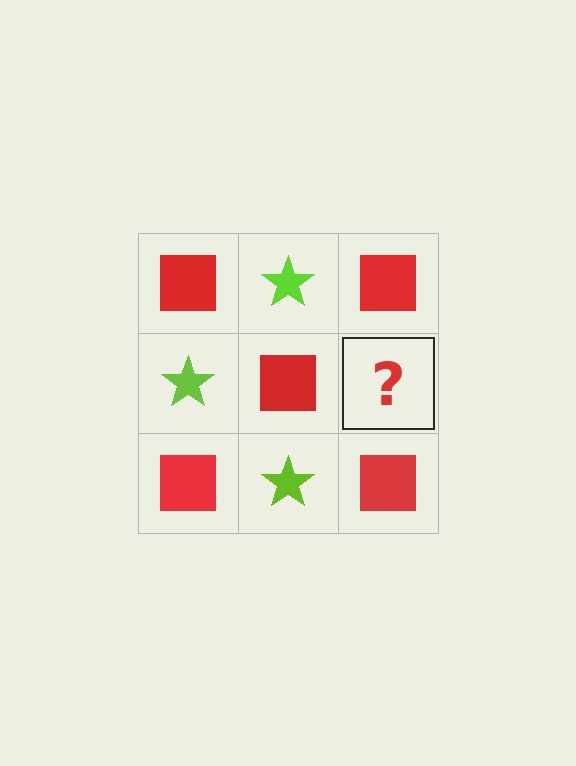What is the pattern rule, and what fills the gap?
The rule is that it alternates red square and lime star in a checkerboard pattern. The gap should be filled with a lime star.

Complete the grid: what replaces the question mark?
The question mark should be replaced with a lime star.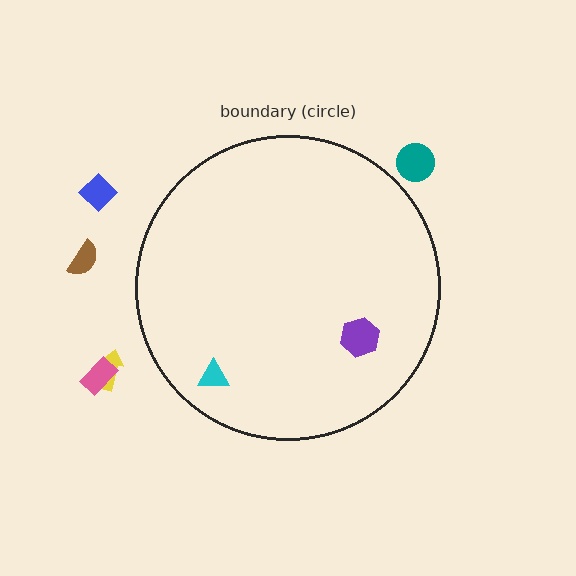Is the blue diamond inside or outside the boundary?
Outside.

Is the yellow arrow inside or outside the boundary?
Outside.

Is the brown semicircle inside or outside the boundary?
Outside.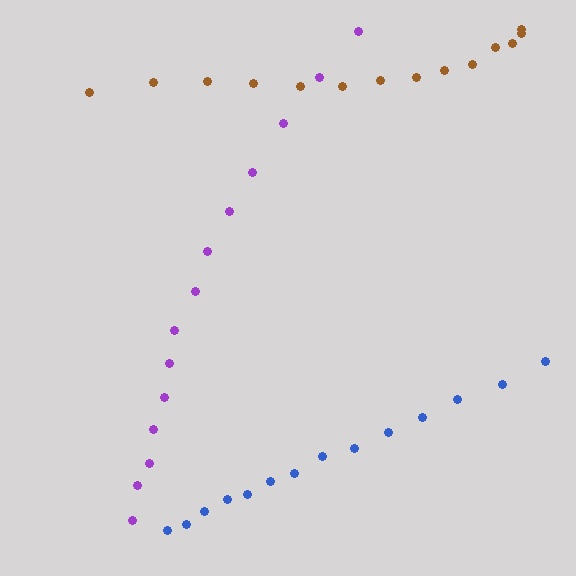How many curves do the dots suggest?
There are 3 distinct paths.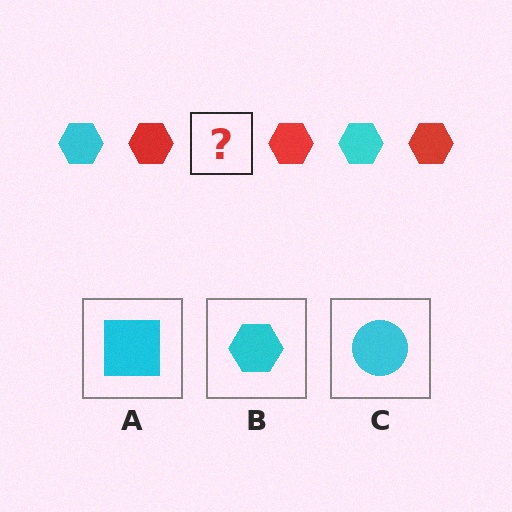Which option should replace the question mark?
Option B.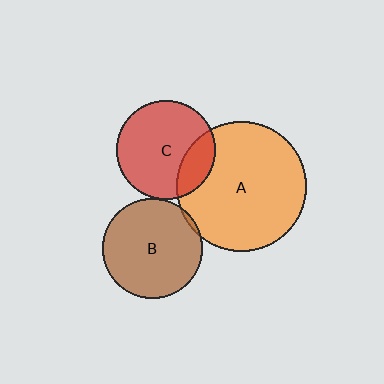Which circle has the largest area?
Circle A (orange).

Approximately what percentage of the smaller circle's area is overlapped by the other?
Approximately 5%.